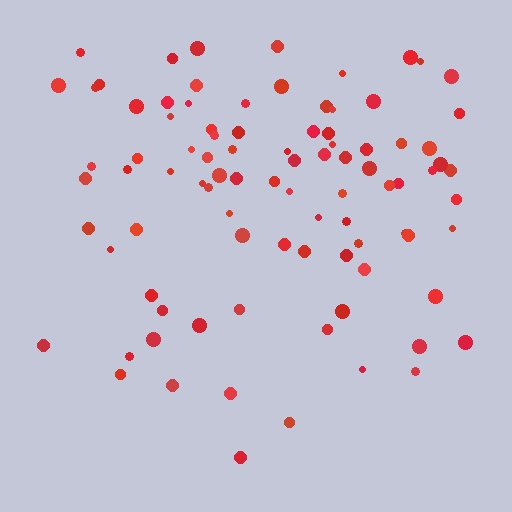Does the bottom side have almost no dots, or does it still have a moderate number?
Still a moderate number, just noticeably fewer than the top.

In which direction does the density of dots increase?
From bottom to top, with the top side densest.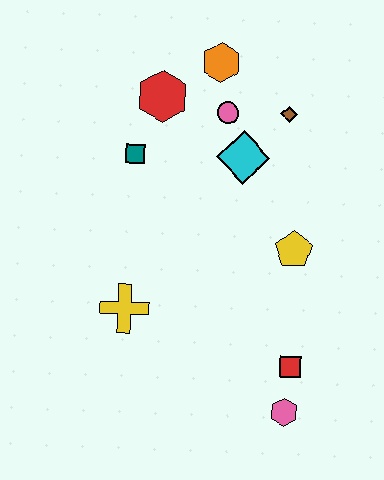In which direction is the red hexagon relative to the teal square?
The red hexagon is above the teal square.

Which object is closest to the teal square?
The red hexagon is closest to the teal square.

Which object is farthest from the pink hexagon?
The orange hexagon is farthest from the pink hexagon.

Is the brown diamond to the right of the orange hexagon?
Yes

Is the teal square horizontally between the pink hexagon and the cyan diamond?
No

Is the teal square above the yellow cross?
Yes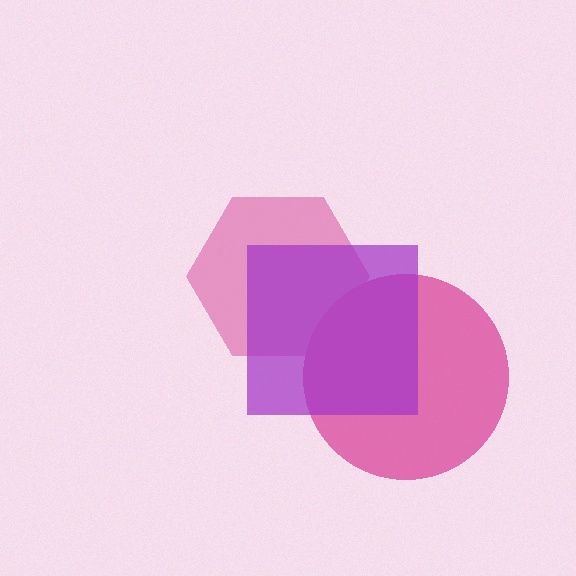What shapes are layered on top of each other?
The layered shapes are: a magenta circle, a pink hexagon, a purple square.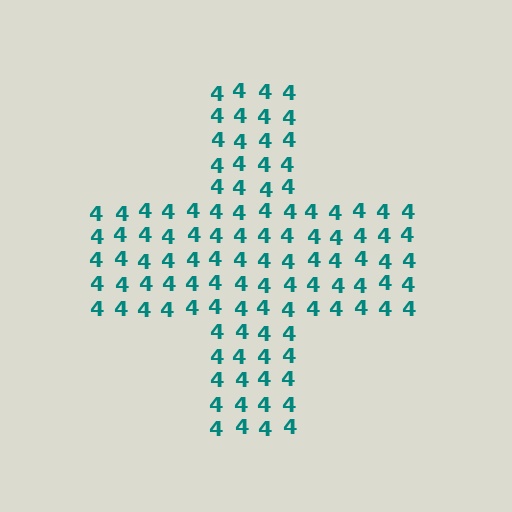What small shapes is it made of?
It is made of small digit 4's.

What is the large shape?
The large shape is a cross.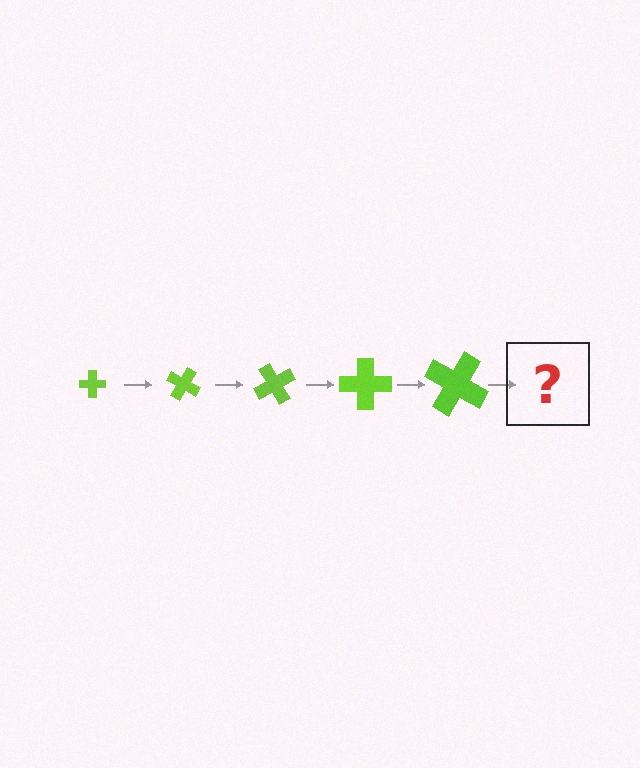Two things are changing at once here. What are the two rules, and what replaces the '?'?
The two rules are that the cross grows larger each step and it rotates 30 degrees each step. The '?' should be a cross, larger than the previous one and rotated 150 degrees from the start.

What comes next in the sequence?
The next element should be a cross, larger than the previous one and rotated 150 degrees from the start.